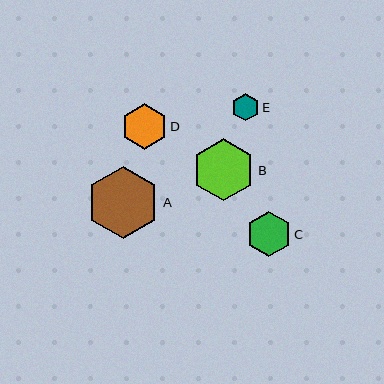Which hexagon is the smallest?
Hexagon E is the smallest with a size of approximately 27 pixels.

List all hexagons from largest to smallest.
From largest to smallest: A, B, D, C, E.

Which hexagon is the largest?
Hexagon A is the largest with a size of approximately 73 pixels.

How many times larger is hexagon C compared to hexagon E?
Hexagon C is approximately 1.6 times the size of hexagon E.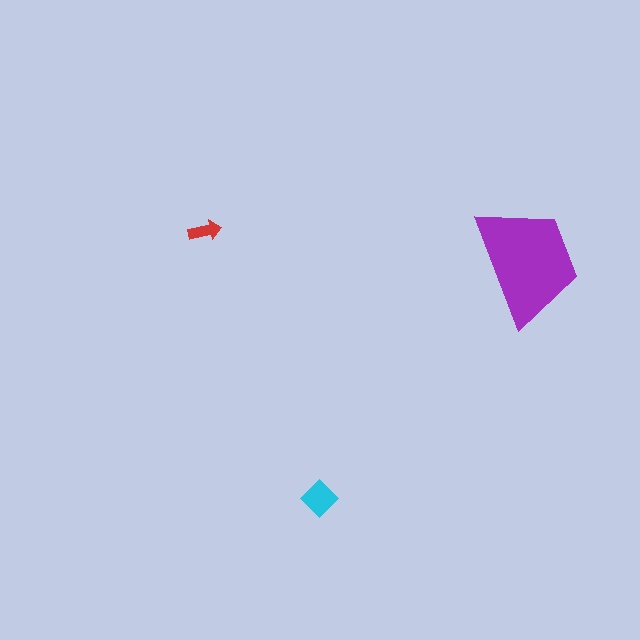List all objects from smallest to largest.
The red arrow, the cyan diamond, the purple trapezoid.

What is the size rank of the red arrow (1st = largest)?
3rd.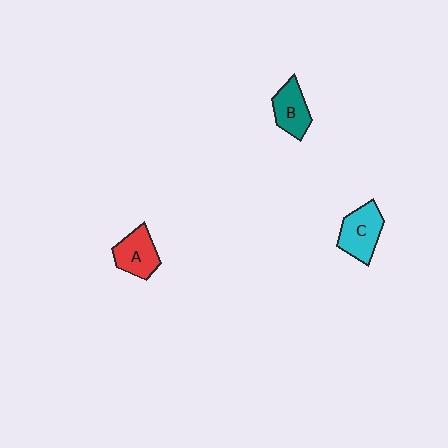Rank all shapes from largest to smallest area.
From largest to smallest: C (cyan), A (red), B (teal).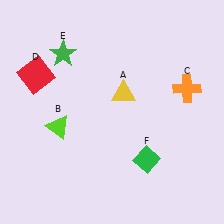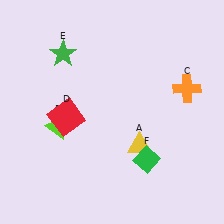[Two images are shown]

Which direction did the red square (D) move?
The red square (D) moved down.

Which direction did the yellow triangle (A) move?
The yellow triangle (A) moved down.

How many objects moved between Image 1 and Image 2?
2 objects moved between the two images.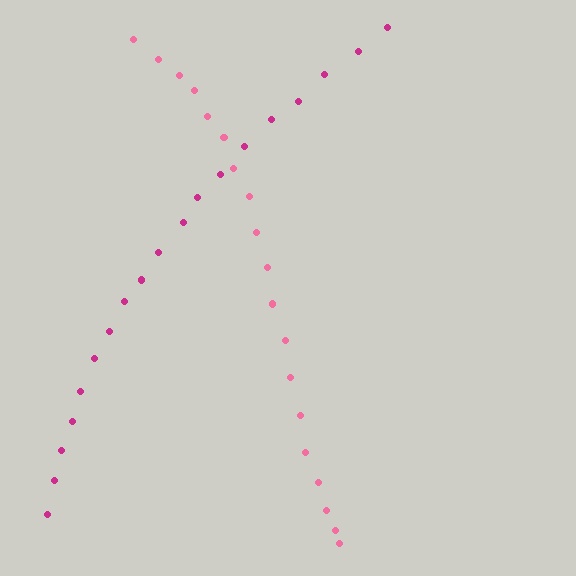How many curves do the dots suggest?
There are 2 distinct paths.